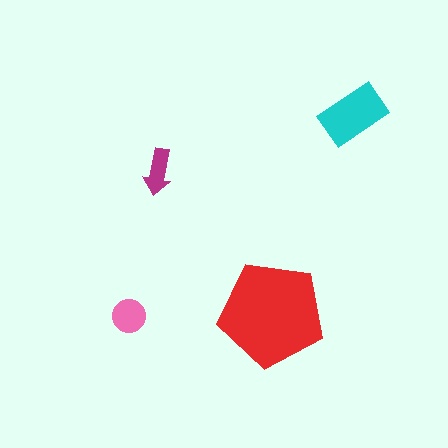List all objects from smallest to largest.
The magenta arrow, the pink circle, the cyan rectangle, the red pentagon.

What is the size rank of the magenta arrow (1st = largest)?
4th.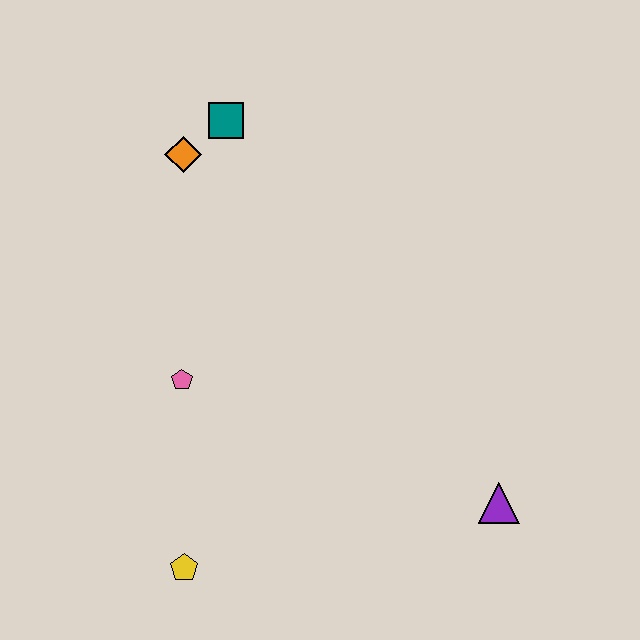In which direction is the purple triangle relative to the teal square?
The purple triangle is below the teal square.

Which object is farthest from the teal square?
The purple triangle is farthest from the teal square.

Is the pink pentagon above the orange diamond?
No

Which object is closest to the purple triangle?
The yellow pentagon is closest to the purple triangle.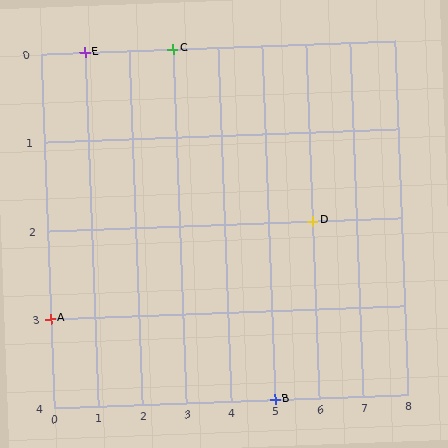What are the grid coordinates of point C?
Point C is at grid coordinates (3, 0).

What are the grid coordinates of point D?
Point D is at grid coordinates (6, 2).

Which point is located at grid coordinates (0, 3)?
Point A is at (0, 3).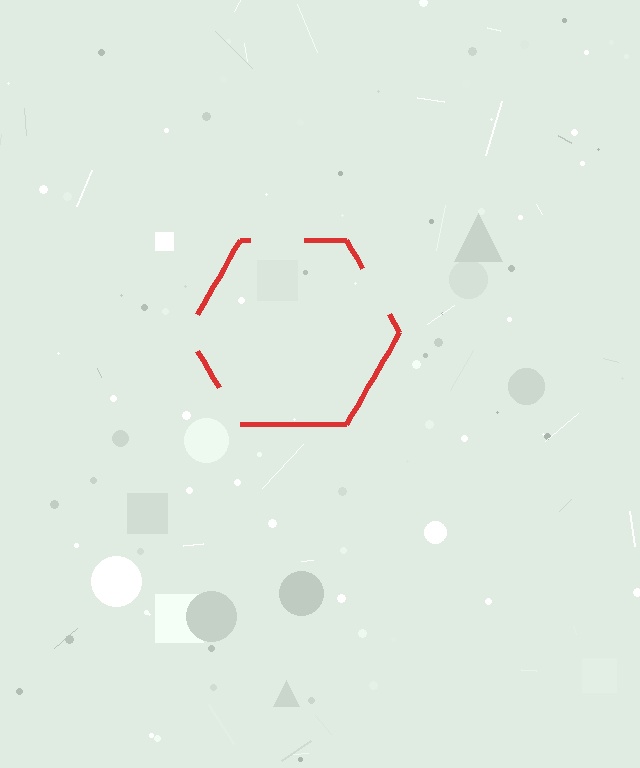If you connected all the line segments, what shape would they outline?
They would outline a hexagon.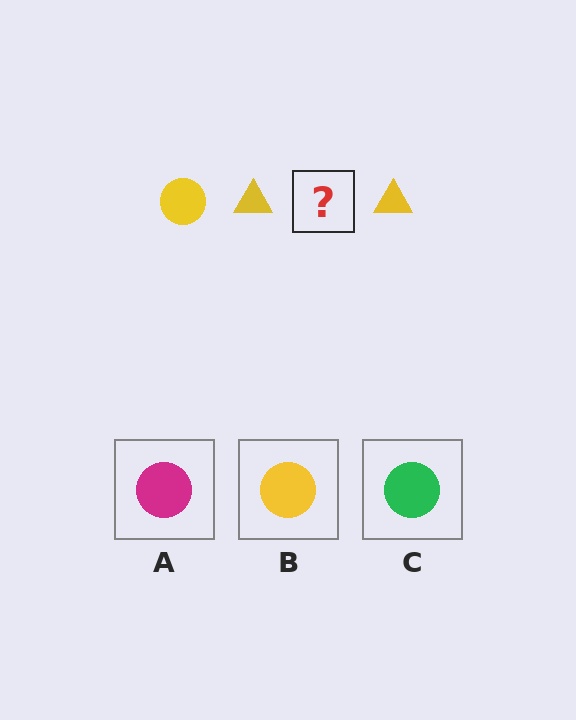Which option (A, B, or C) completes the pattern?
B.